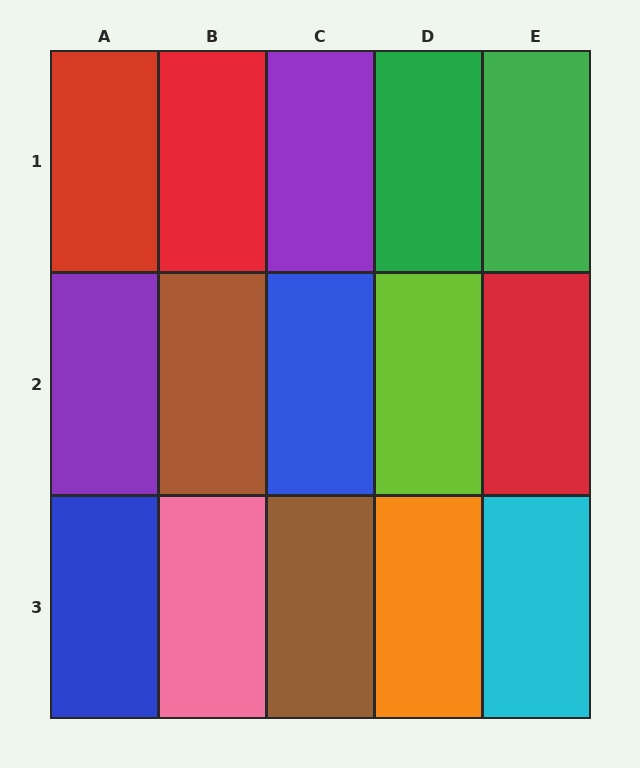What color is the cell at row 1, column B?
Red.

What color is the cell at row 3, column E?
Cyan.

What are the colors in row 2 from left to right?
Purple, brown, blue, lime, red.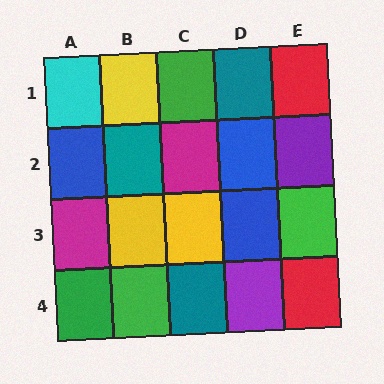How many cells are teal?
3 cells are teal.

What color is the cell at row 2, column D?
Blue.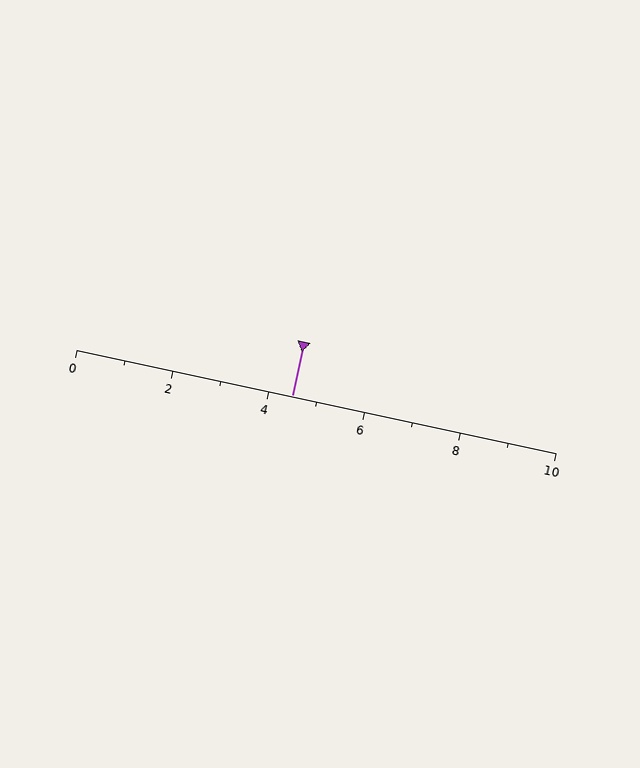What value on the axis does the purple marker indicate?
The marker indicates approximately 4.5.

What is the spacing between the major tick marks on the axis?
The major ticks are spaced 2 apart.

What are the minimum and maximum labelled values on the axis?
The axis runs from 0 to 10.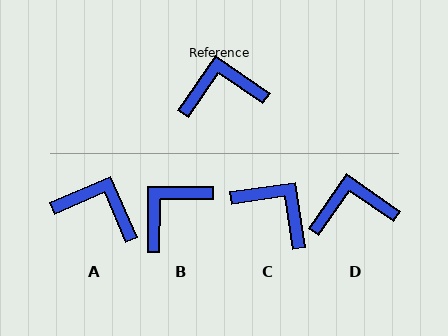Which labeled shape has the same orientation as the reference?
D.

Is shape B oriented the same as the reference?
No, it is off by about 34 degrees.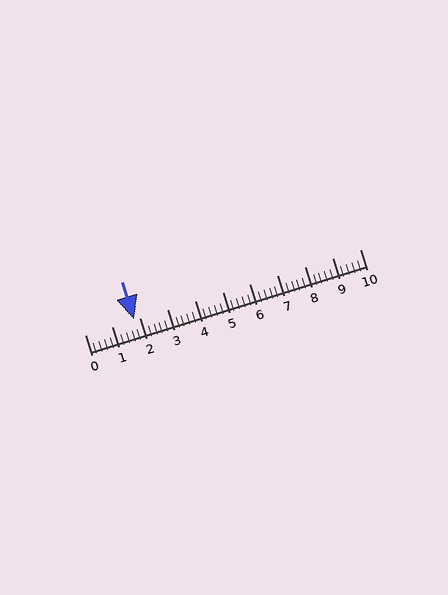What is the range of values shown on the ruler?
The ruler shows values from 0 to 10.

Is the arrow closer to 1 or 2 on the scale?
The arrow is closer to 2.